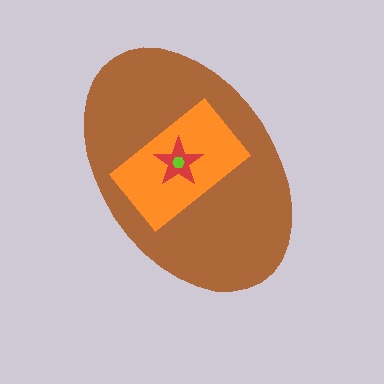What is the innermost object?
The lime hexagon.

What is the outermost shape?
The brown ellipse.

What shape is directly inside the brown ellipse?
The orange rectangle.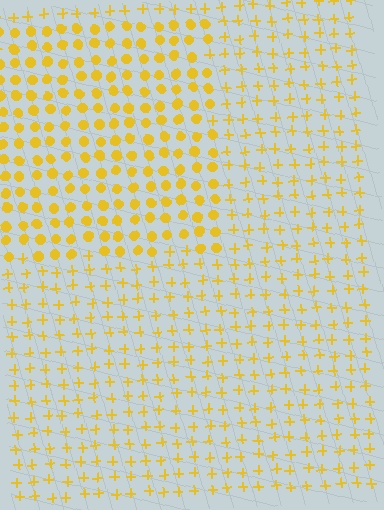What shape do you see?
I see a rectangle.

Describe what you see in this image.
The image is filled with small yellow elements arranged in a uniform grid. A rectangle-shaped region contains circles, while the surrounding area contains plus signs. The boundary is defined purely by the change in element shape.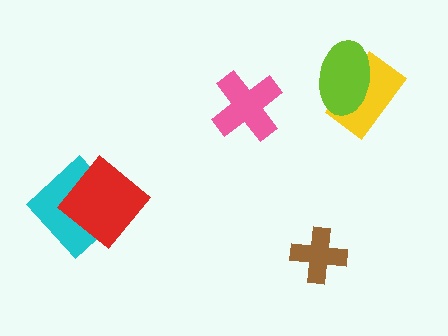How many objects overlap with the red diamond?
1 object overlaps with the red diamond.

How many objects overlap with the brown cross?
0 objects overlap with the brown cross.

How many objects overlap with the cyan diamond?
1 object overlaps with the cyan diamond.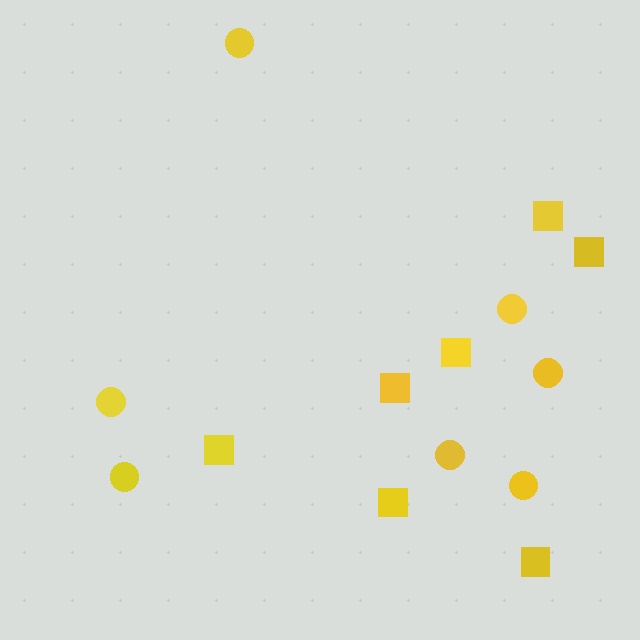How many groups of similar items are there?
There are 2 groups: one group of circles (7) and one group of squares (7).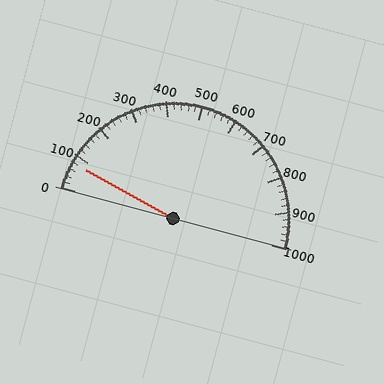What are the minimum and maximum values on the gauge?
The gauge ranges from 0 to 1000.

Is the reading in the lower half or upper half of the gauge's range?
The reading is in the lower half of the range (0 to 1000).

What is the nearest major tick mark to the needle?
The nearest major tick mark is 100.